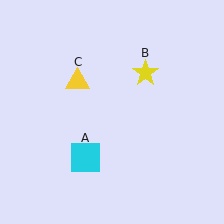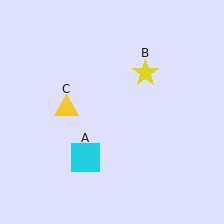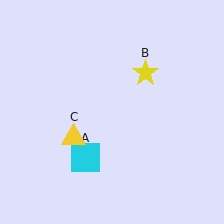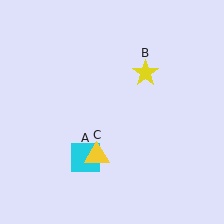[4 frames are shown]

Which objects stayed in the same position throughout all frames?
Cyan square (object A) and yellow star (object B) remained stationary.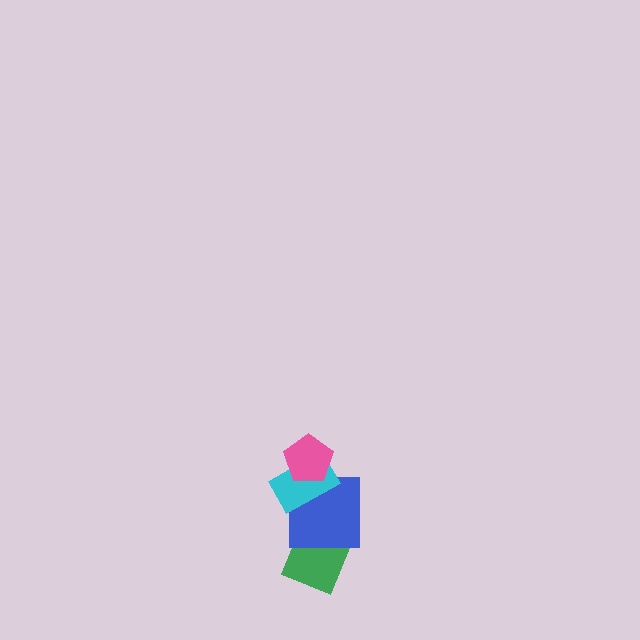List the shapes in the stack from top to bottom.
From top to bottom: the pink pentagon, the cyan rectangle, the blue square, the green diamond.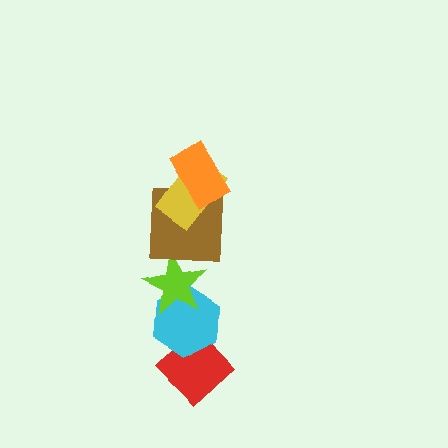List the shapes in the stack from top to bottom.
From top to bottom: the orange rectangle, the yellow rectangle, the brown square, the lime star, the cyan hexagon, the red diamond.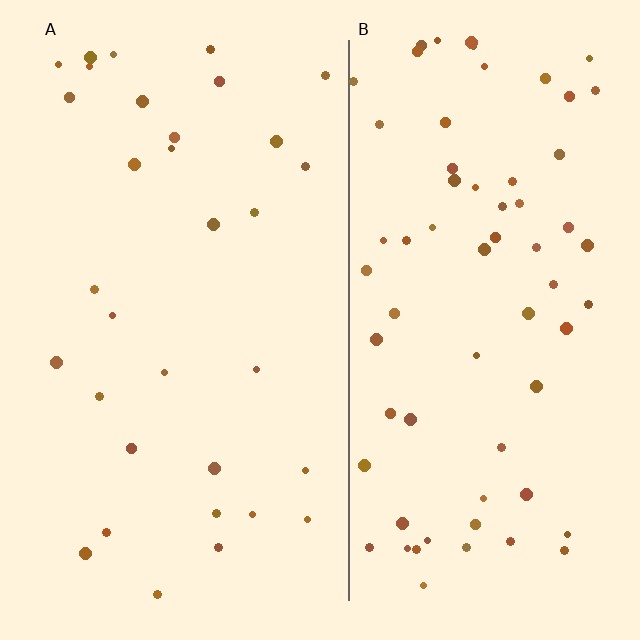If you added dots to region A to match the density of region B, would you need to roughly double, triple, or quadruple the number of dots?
Approximately double.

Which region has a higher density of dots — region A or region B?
B (the right).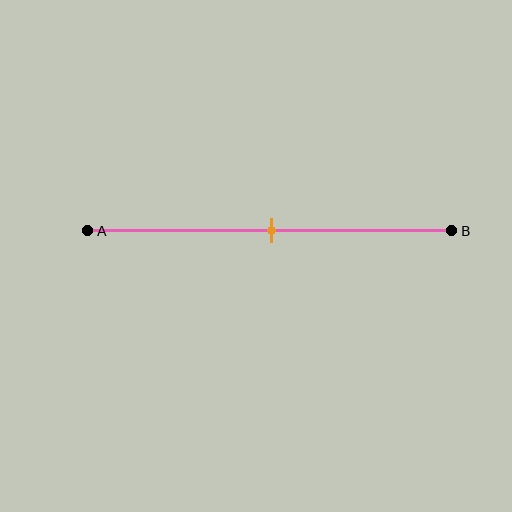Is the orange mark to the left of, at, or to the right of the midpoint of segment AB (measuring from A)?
The orange mark is approximately at the midpoint of segment AB.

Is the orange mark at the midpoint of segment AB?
Yes, the mark is approximately at the midpoint.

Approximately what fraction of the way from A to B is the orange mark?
The orange mark is approximately 50% of the way from A to B.